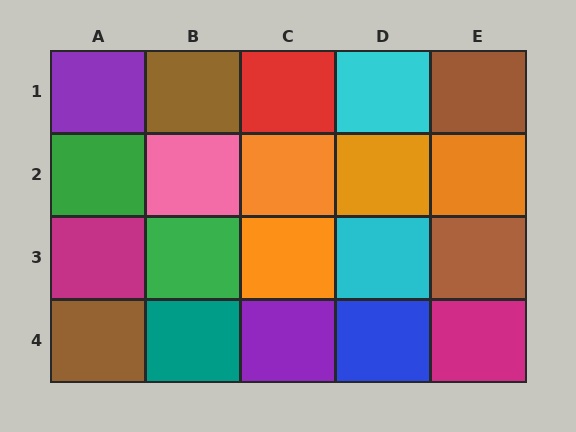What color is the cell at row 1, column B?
Brown.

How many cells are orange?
4 cells are orange.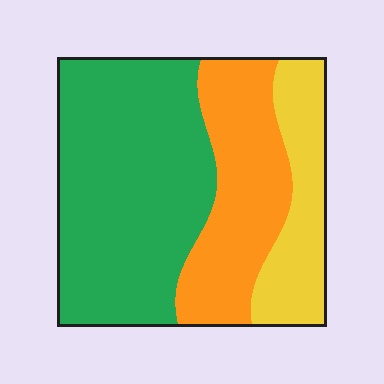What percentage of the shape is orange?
Orange covers about 30% of the shape.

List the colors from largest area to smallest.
From largest to smallest: green, orange, yellow.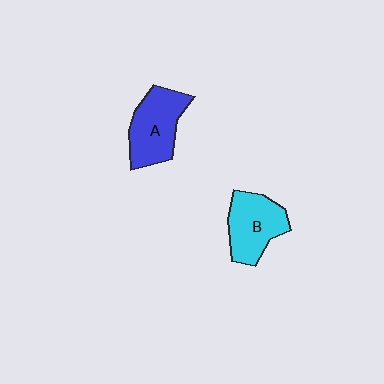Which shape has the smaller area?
Shape B (cyan).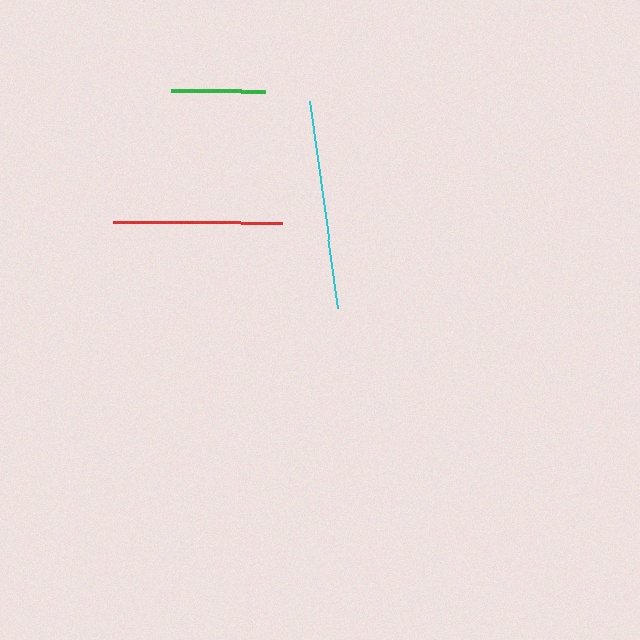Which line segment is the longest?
The cyan line is the longest at approximately 208 pixels.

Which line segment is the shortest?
The green line is the shortest at approximately 93 pixels.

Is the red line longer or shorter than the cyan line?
The cyan line is longer than the red line.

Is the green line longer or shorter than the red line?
The red line is longer than the green line.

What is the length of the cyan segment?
The cyan segment is approximately 208 pixels long.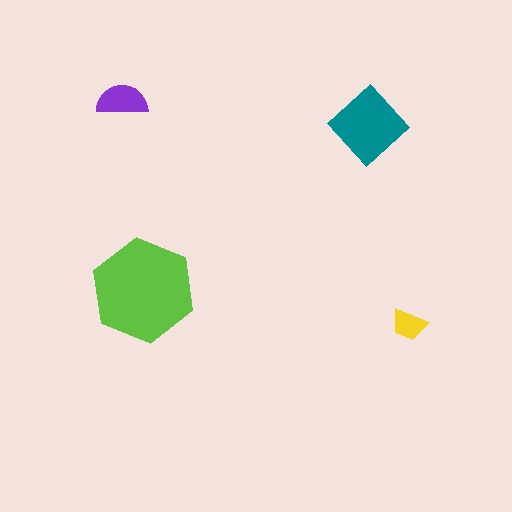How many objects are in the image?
There are 4 objects in the image.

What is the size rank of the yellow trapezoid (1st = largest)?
4th.